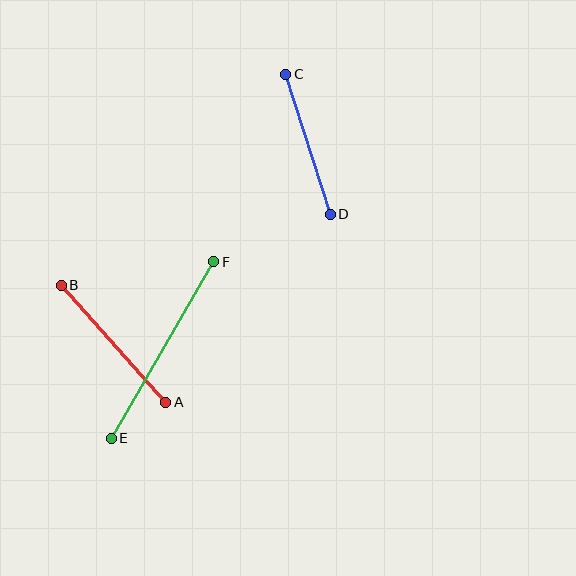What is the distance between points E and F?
The distance is approximately 204 pixels.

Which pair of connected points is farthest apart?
Points E and F are farthest apart.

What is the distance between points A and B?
The distance is approximately 157 pixels.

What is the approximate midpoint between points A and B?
The midpoint is at approximately (114, 344) pixels.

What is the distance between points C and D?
The distance is approximately 147 pixels.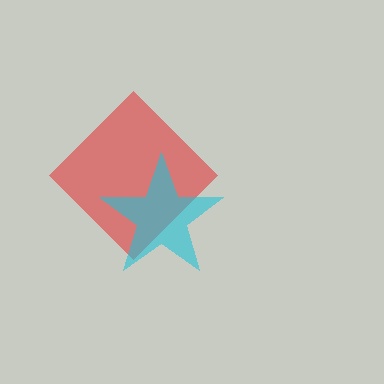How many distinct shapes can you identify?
There are 2 distinct shapes: a red diamond, a cyan star.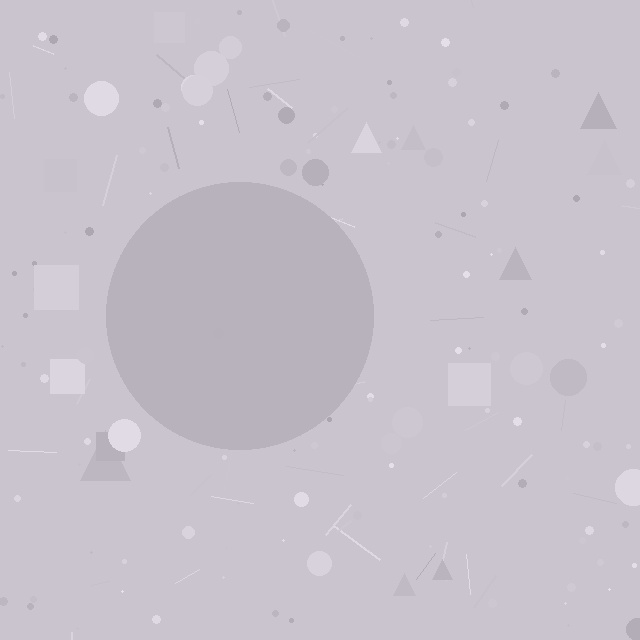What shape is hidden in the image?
A circle is hidden in the image.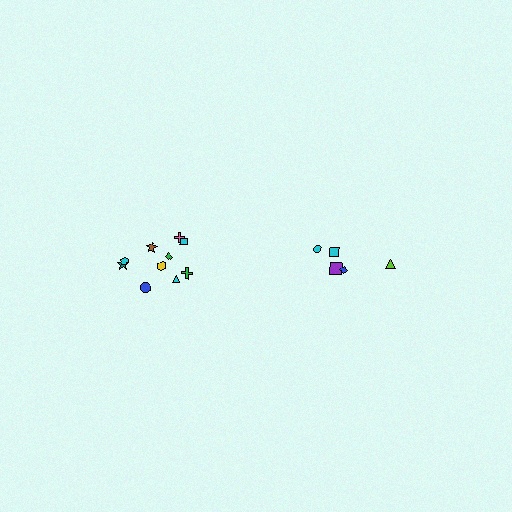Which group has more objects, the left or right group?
The left group.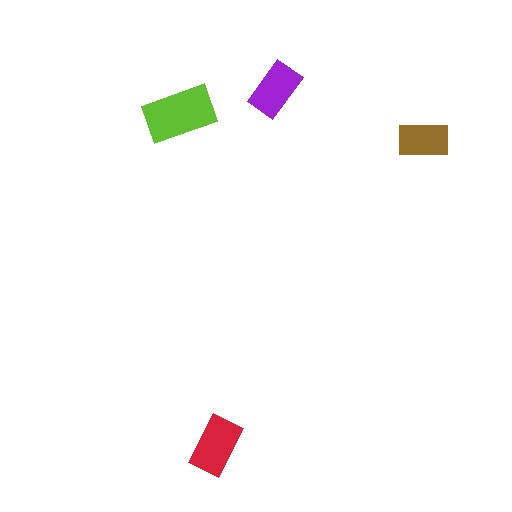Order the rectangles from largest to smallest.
the lime one, the red one, the purple one, the brown one.